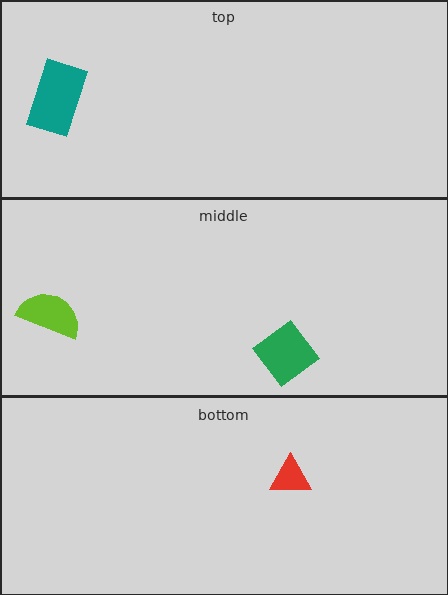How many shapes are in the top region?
1.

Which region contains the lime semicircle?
The middle region.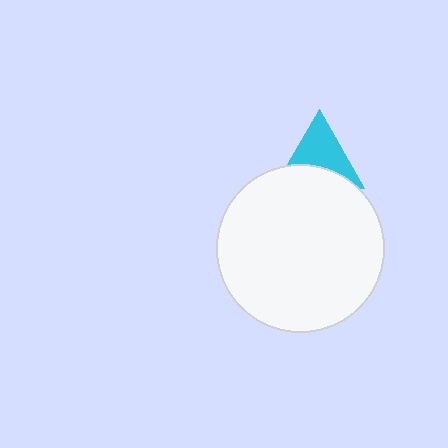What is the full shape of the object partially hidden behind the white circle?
The partially hidden object is a cyan triangle.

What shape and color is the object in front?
The object in front is a white circle.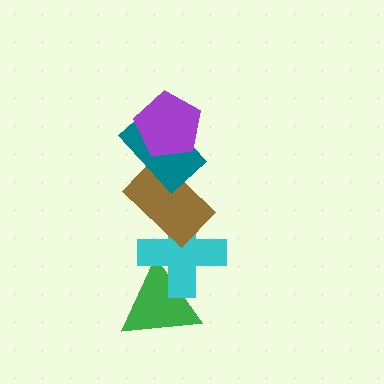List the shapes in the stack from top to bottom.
From top to bottom: the purple pentagon, the teal rectangle, the brown rectangle, the cyan cross, the green triangle.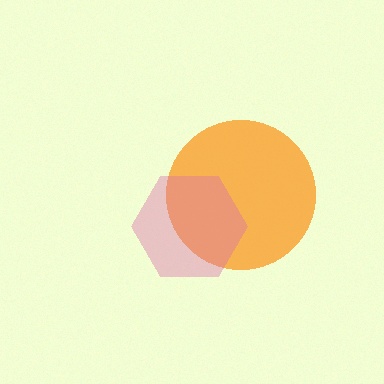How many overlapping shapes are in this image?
There are 2 overlapping shapes in the image.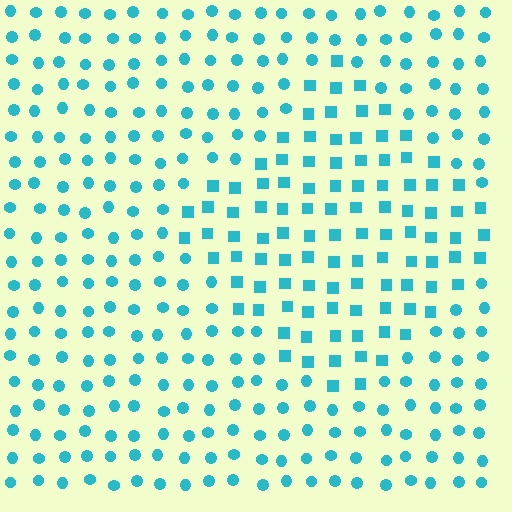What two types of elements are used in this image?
The image uses squares inside the diamond region and circles outside it.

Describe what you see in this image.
The image is filled with small cyan elements arranged in a uniform grid. A diamond-shaped region contains squares, while the surrounding area contains circles. The boundary is defined purely by the change in element shape.